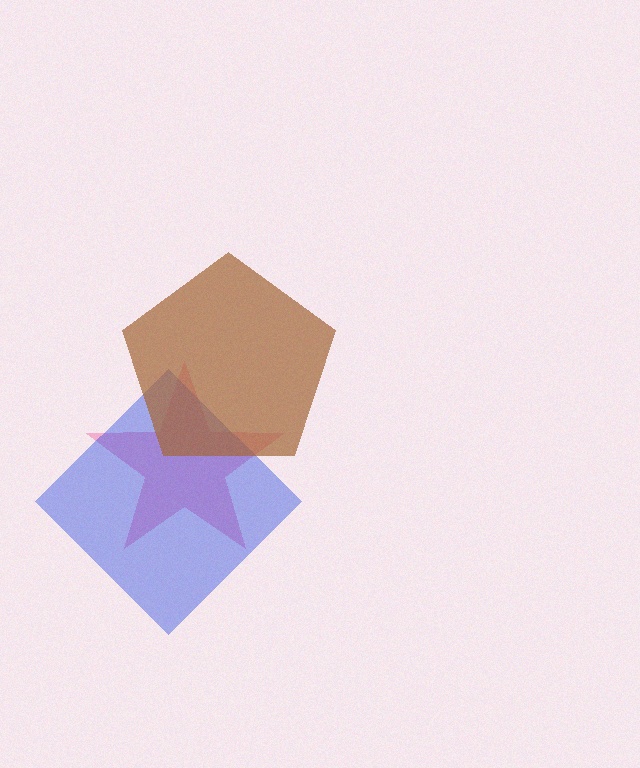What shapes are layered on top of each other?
The layered shapes are: a pink star, a blue diamond, a brown pentagon.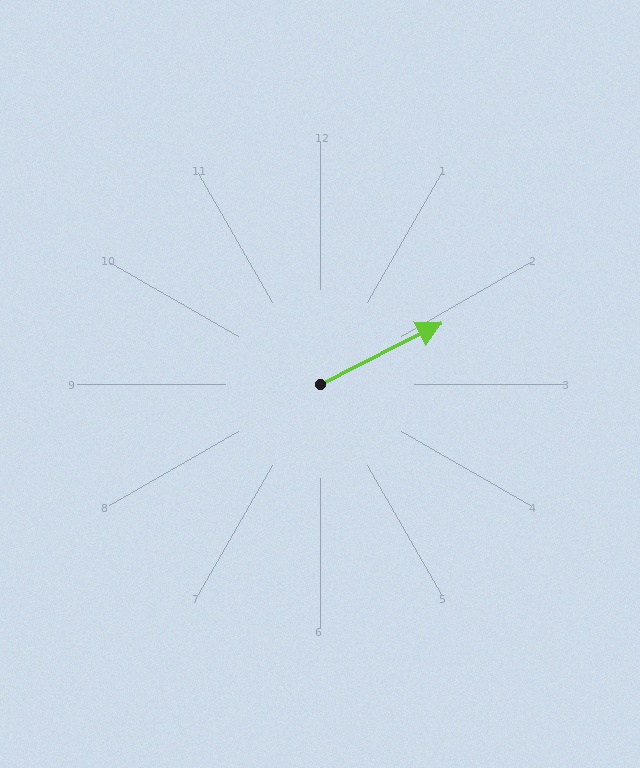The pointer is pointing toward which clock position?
Roughly 2 o'clock.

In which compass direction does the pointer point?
Northeast.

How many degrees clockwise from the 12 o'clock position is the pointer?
Approximately 63 degrees.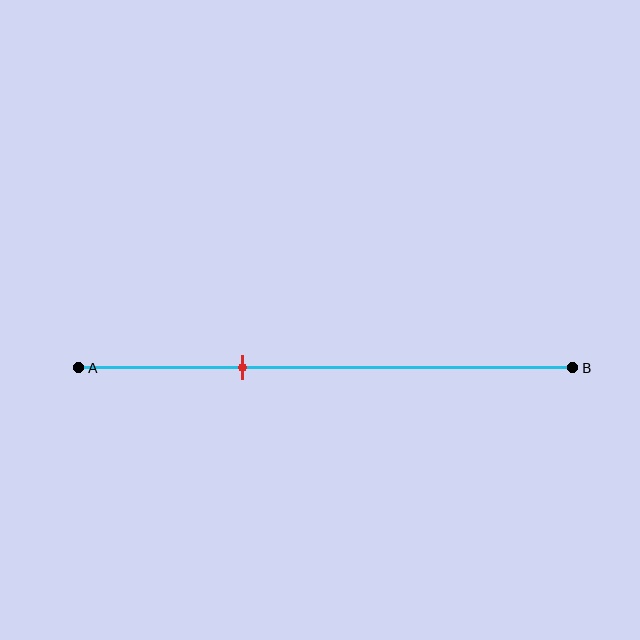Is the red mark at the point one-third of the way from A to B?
Yes, the mark is approximately at the one-third point.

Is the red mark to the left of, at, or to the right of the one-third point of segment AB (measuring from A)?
The red mark is approximately at the one-third point of segment AB.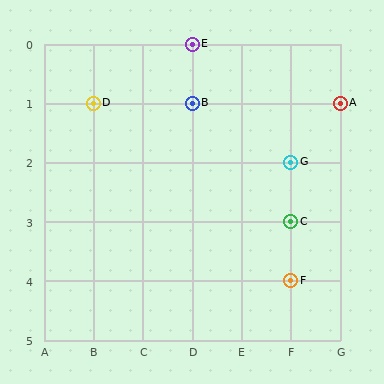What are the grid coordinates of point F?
Point F is at grid coordinates (F, 4).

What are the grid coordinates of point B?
Point B is at grid coordinates (D, 1).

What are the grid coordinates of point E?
Point E is at grid coordinates (D, 0).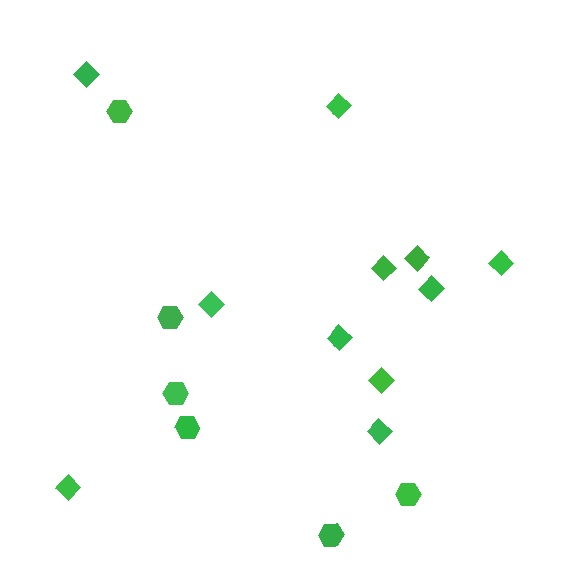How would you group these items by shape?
There are 2 groups: one group of hexagons (6) and one group of diamonds (11).